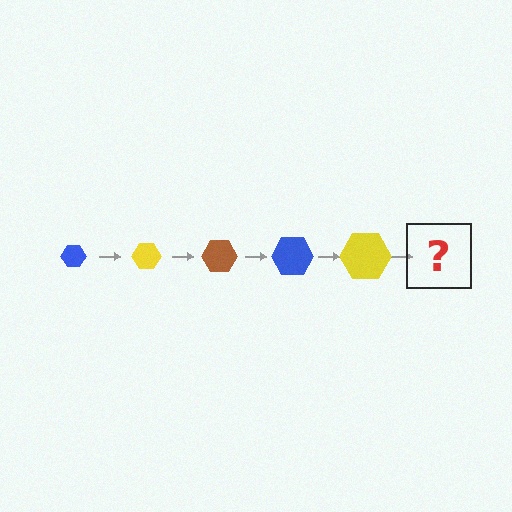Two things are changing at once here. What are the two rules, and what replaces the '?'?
The two rules are that the hexagon grows larger each step and the color cycles through blue, yellow, and brown. The '?' should be a brown hexagon, larger than the previous one.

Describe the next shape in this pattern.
It should be a brown hexagon, larger than the previous one.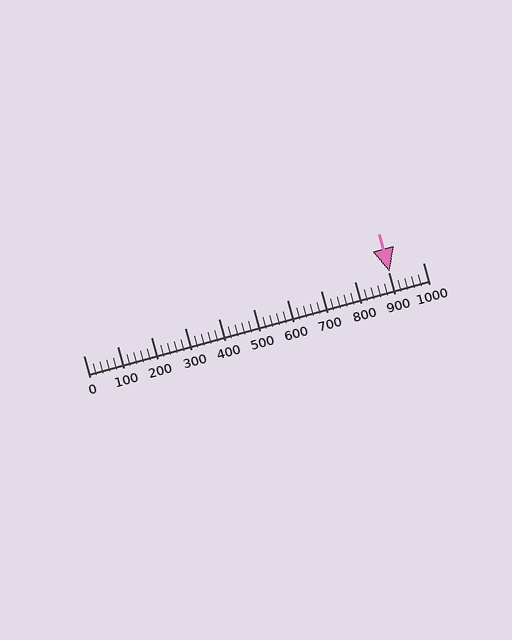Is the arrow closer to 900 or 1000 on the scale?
The arrow is closer to 900.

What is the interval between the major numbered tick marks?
The major tick marks are spaced 100 units apart.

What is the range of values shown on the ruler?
The ruler shows values from 0 to 1000.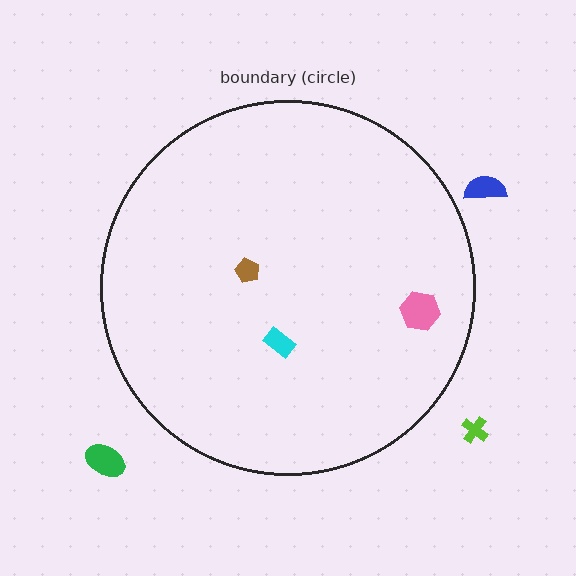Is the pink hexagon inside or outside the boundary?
Inside.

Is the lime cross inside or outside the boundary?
Outside.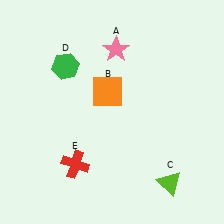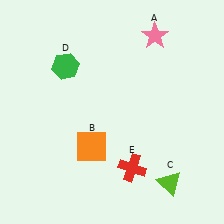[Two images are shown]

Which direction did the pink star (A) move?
The pink star (A) moved right.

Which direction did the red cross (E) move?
The red cross (E) moved right.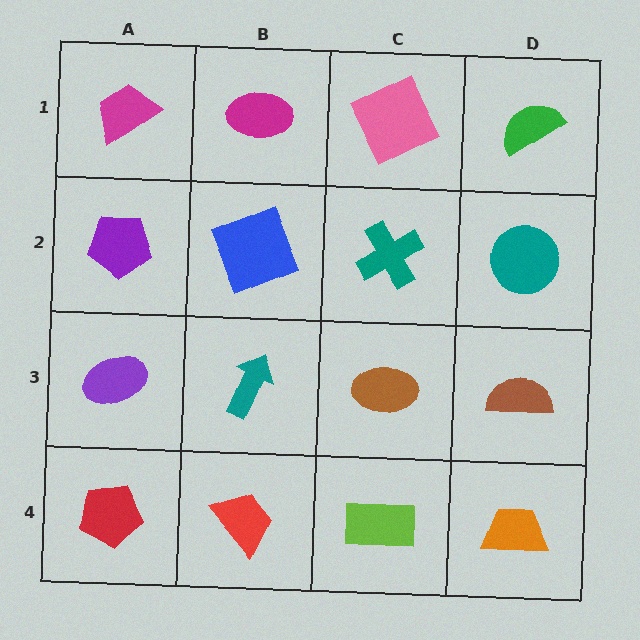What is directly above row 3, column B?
A blue square.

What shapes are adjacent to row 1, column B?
A blue square (row 2, column B), a magenta trapezoid (row 1, column A), a pink square (row 1, column C).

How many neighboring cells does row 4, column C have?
3.